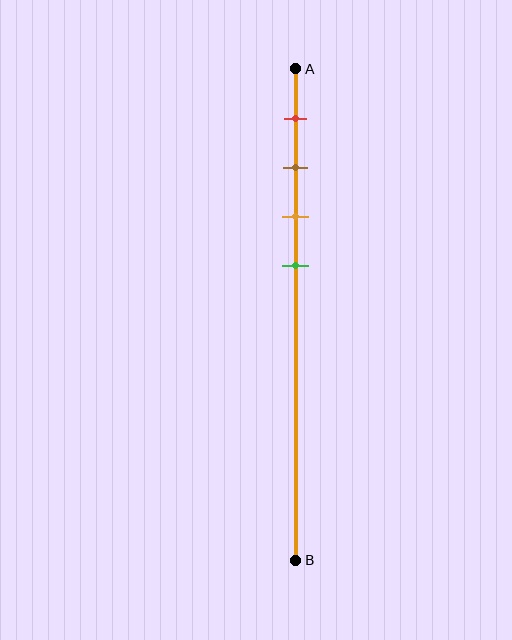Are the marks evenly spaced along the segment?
Yes, the marks are approximately evenly spaced.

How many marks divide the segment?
There are 4 marks dividing the segment.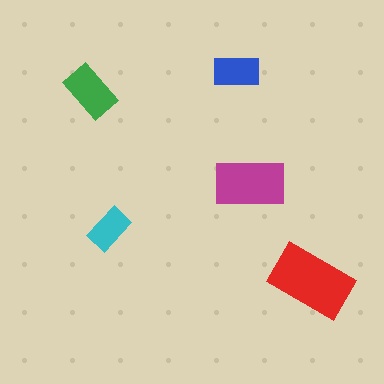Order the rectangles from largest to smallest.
the red one, the magenta one, the green one, the blue one, the cyan one.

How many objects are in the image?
There are 5 objects in the image.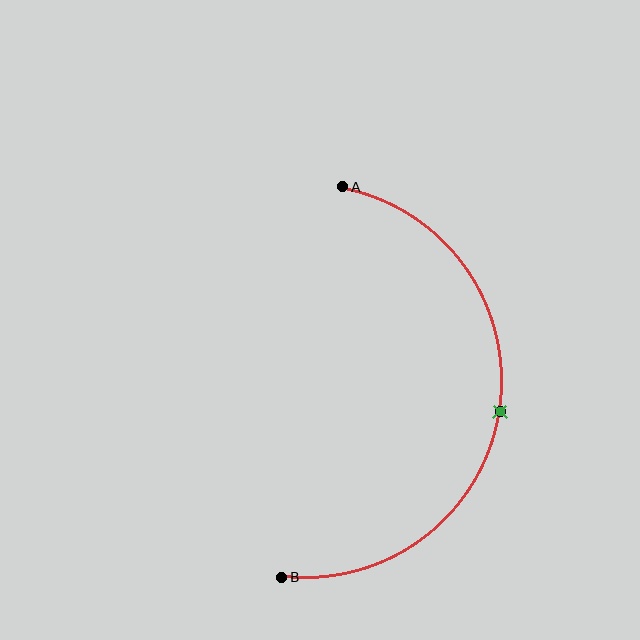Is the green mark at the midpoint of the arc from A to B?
Yes. The green mark lies on the arc at equal arc-length from both A and B — it is the arc midpoint.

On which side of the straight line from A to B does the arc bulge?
The arc bulges to the right of the straight line connecting A and B.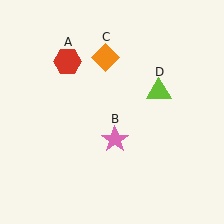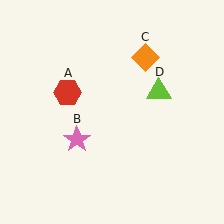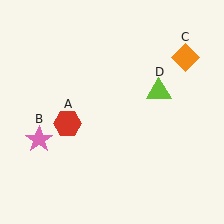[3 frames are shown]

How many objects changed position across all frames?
3 objects changed position: red hexagon (object A), pink star (object B), orange diamond (object C).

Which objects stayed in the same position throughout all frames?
Lime triangle (object D) remained stationary.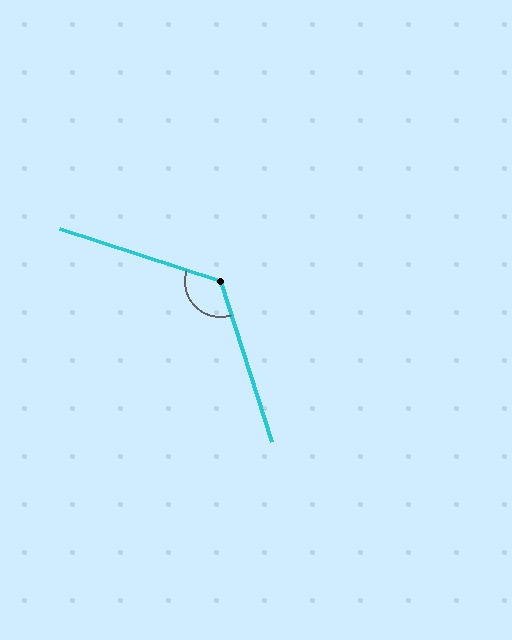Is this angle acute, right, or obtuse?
It is obtuse.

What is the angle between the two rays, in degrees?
Approximately 126 degrees.